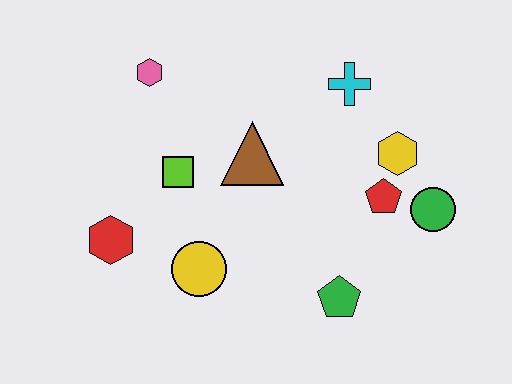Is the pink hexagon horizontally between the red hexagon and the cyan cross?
Yes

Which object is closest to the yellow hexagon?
The red pentagon is closest to the yellow hexagon.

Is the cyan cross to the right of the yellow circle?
Yes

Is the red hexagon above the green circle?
No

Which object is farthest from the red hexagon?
The green circle is farthest from the red hexagon.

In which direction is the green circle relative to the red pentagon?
The green circle is to the right of the red pentagon.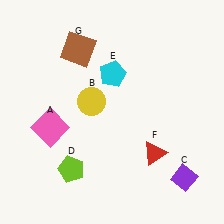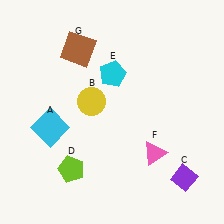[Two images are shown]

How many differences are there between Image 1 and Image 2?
There are 2 differences between the two images.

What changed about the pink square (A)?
In Image 1, A is pink. In Image 2, it changed to cyan.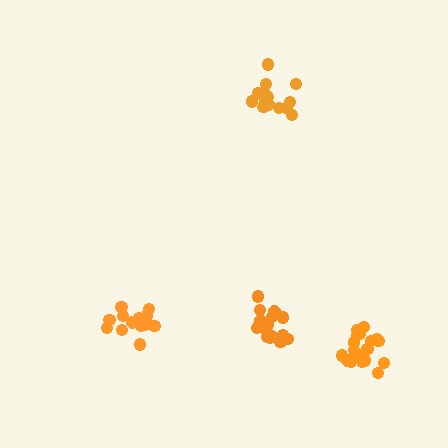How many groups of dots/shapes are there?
There are 4 groups.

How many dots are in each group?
Group 1: 15 dots, Group 2: 15 dots, Group 3: 14 dots, Group 4: 19 dots (63 total).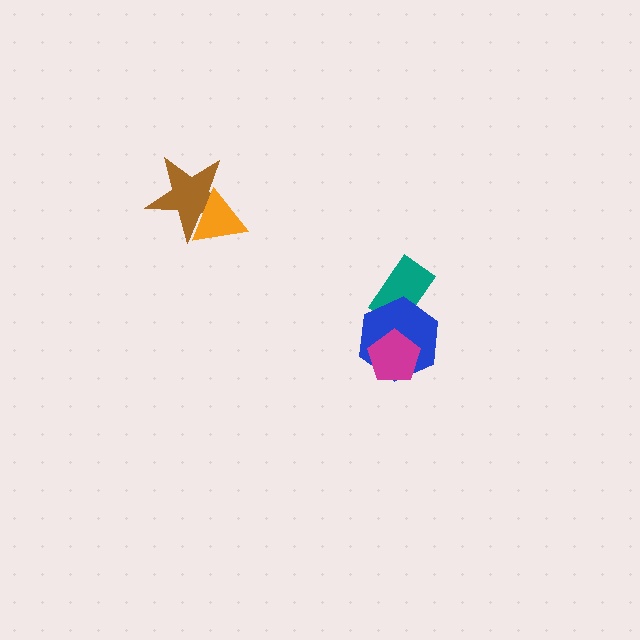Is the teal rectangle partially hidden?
Yes, it is partially covered by another shape.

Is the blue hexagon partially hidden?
Yes, it is partially covered by another shape.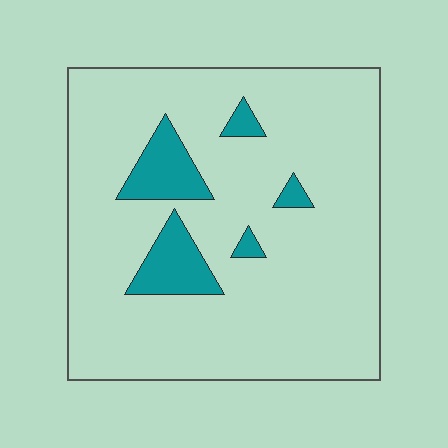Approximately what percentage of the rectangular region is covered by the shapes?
Approximately 10%.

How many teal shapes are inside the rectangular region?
5.